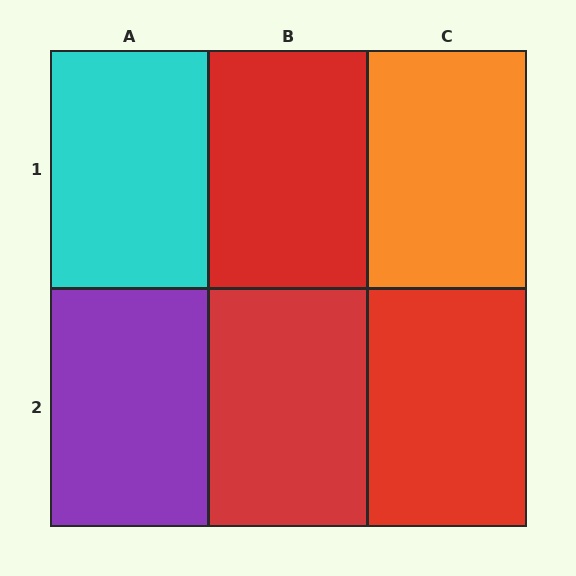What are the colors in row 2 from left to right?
Purple, red, red.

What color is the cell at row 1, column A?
Cyan.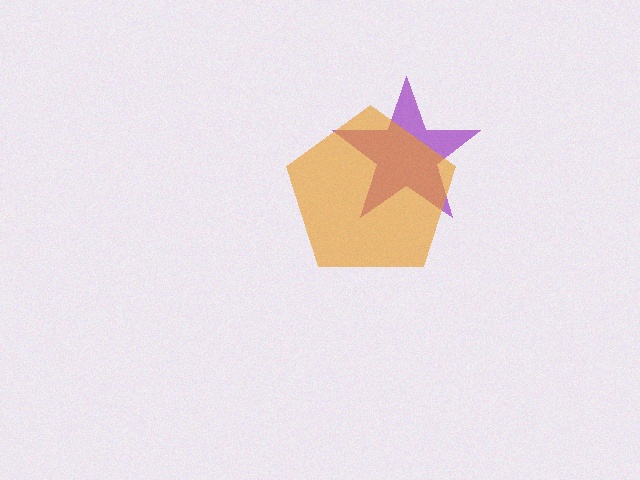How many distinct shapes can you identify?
There are 2 distinct shapes: a purple star, an orange pentagon.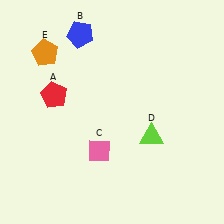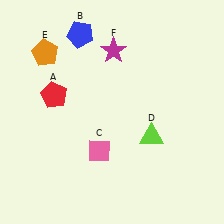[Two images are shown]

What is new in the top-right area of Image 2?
A magenta star (F) was added in the top-right area of Image 2.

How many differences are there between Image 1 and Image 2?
There is 1 difference between the two images.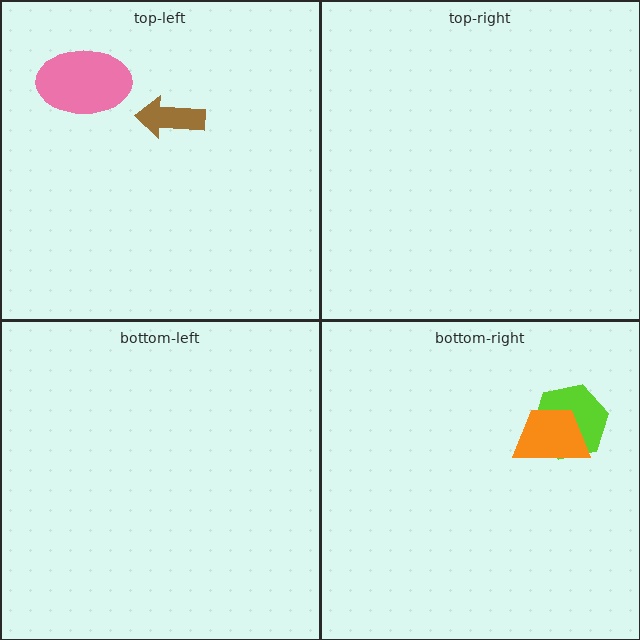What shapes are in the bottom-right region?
The lime hexagon, the orange trapezoid.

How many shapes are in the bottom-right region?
2.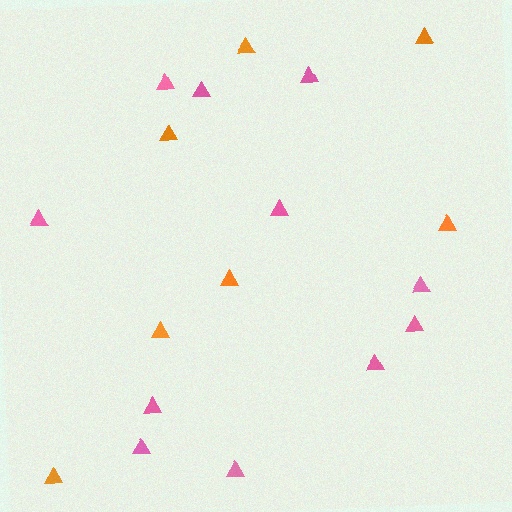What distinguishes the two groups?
There are 2 groups: one group of orange triangles (7) and one group of pink triangles (11).